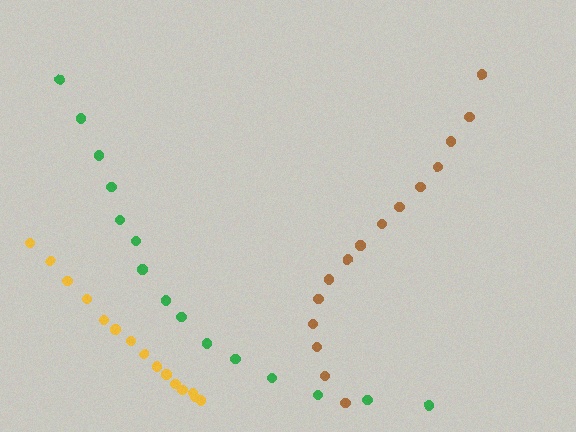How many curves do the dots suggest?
There are 3 distinct paths.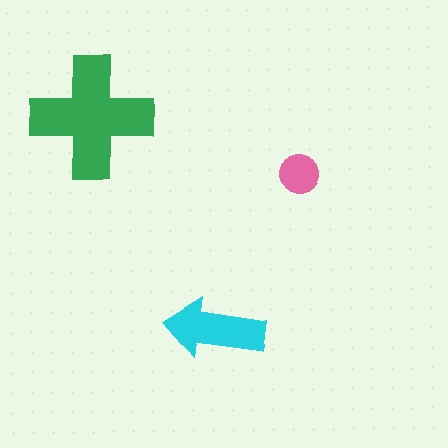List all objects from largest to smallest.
The green cross, the cyan arrow, the pink circle.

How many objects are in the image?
There are 3 objects in the image.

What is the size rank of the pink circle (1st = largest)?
3rd.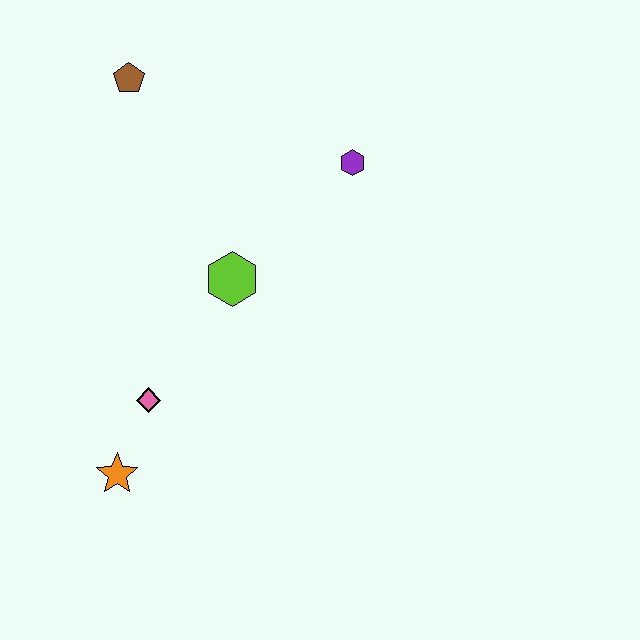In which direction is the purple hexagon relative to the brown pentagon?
The purple hexagon is to the right of the brown pentagon.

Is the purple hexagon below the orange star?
No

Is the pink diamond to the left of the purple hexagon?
Yes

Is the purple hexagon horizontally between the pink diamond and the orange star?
No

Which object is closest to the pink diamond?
The orange star is closest to the pink diamond.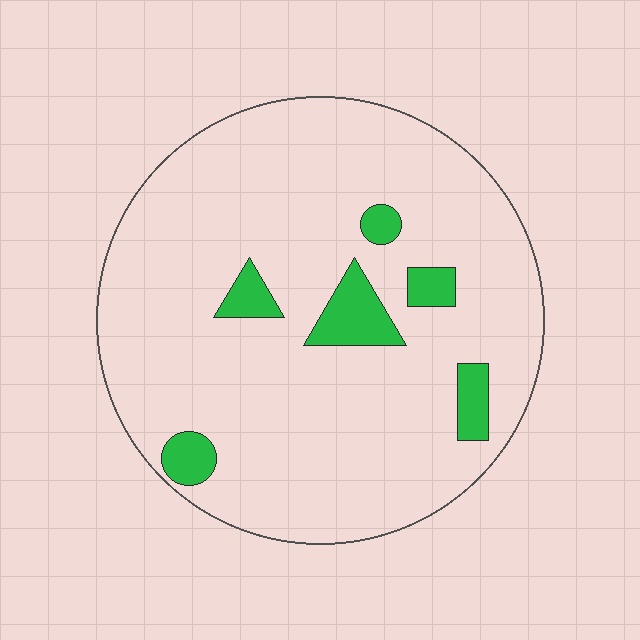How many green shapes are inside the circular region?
6.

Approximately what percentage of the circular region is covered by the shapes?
Approximately 10%.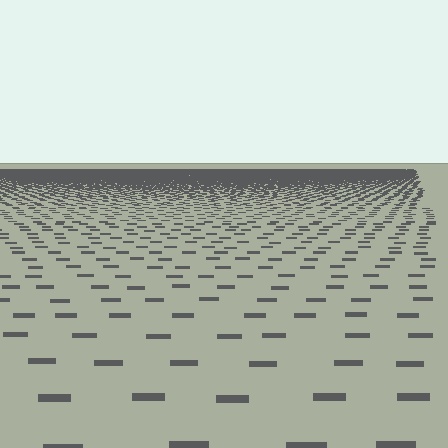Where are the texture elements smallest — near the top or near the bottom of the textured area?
Near the top.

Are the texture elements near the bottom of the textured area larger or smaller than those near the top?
Larger. Near the bottom, elements are closer to the viewer and appear at a bigger on-screen size.